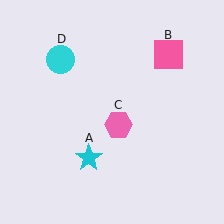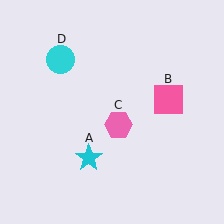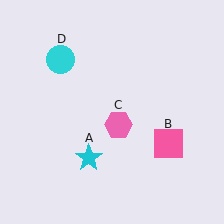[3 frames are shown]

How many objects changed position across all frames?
1 object changed position: pink square (object B).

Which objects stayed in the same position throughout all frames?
Cyan star (object A) and pink hexagon (object C) and cyan circle (object D) remained stationary.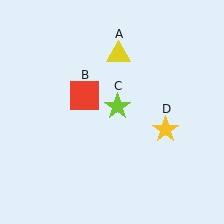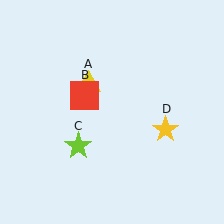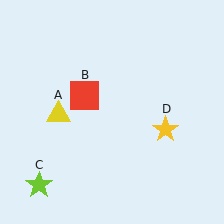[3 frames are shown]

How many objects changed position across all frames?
2 objects changed position: yellow triangle (object A), lime star (object C).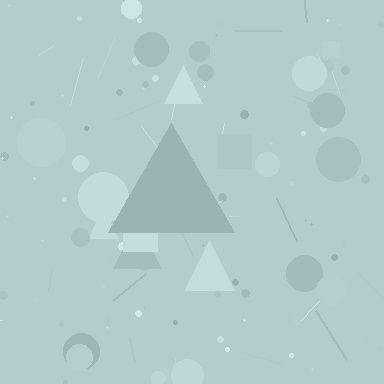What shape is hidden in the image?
A triangle is hidden in the image.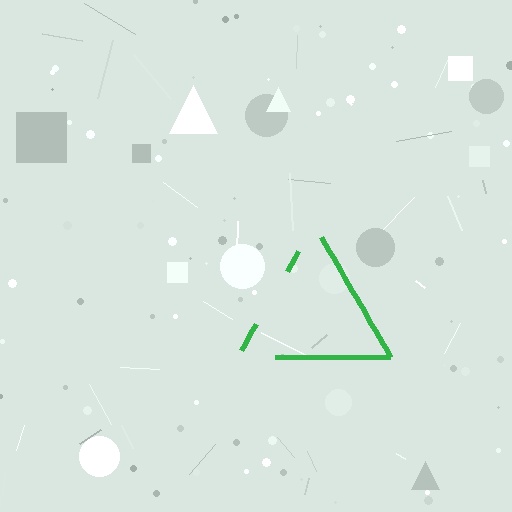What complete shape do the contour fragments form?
The contour fragments form a triangle.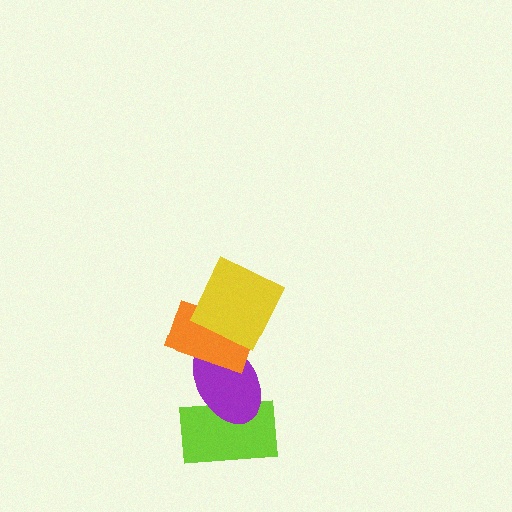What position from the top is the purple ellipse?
The purple ellipse is 3rd from the top.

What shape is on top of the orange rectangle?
The yellow square is on top of the orange rectangle.